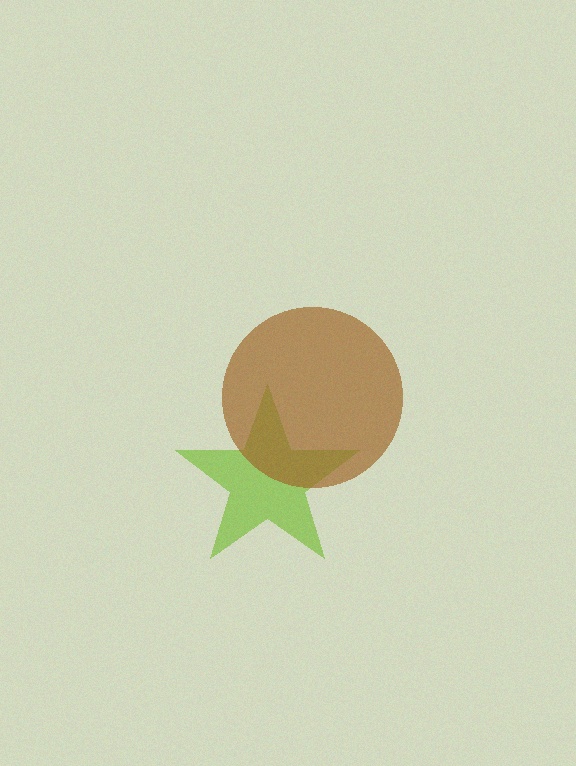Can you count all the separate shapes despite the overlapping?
Yes, there are 2 separate shapes.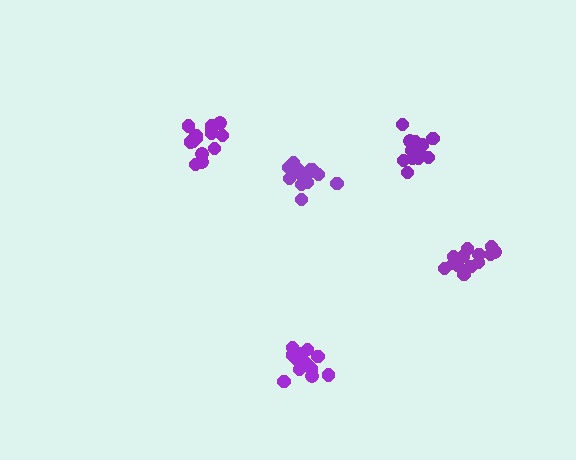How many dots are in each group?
Group 1: 12 dots, Group 2: 13 dots, Group 3: 15 dots, Group 4: 15 dots, Group 5: 13 dots (68 total).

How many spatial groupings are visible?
There are 5 spatial groupings.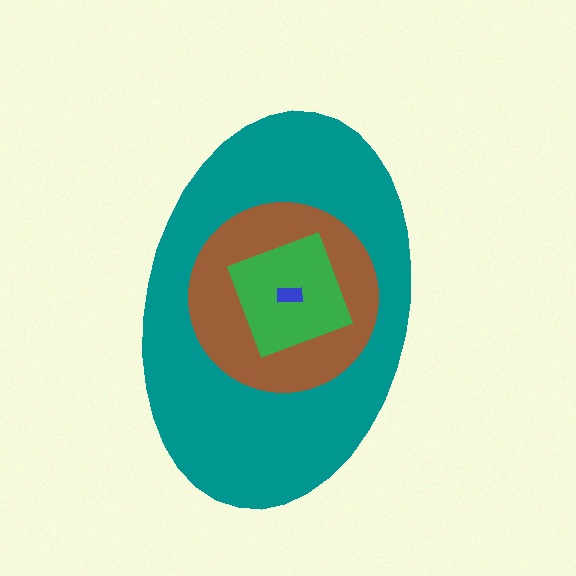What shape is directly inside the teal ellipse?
The brown circle.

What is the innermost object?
The blue rectangle.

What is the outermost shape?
The teal ellipse.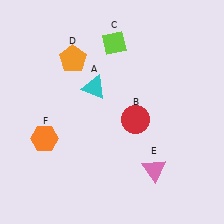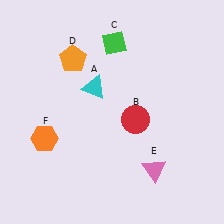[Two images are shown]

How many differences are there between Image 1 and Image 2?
There is 1 difference between the two images.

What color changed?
The diamond (C) changed from lime in Image 1 to green in Image 2.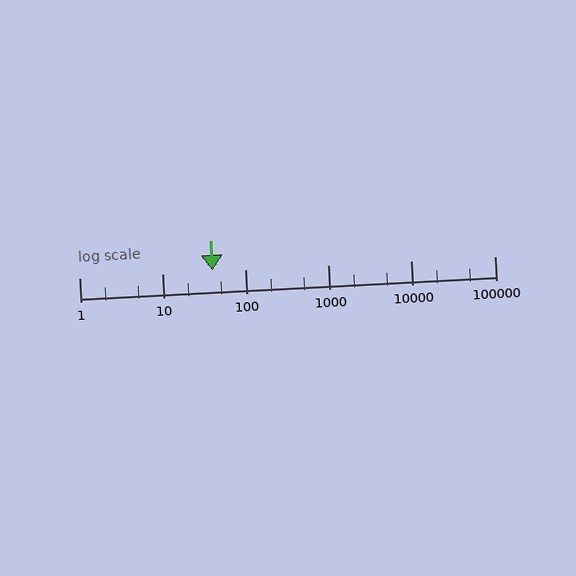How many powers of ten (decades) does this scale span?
The scale spans 5 decades, from 1 to 100000.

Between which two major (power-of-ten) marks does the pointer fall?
The pointer is between 10 and 100.